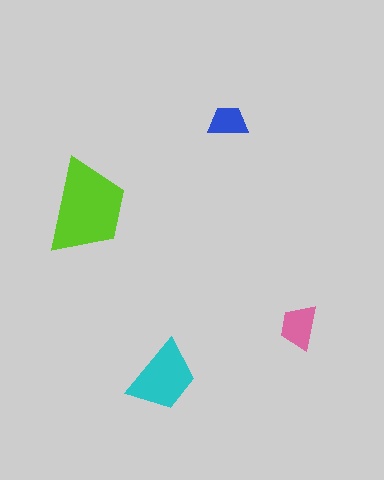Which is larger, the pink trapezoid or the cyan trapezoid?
The cyan one.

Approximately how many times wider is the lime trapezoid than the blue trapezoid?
About 2.5 times wider.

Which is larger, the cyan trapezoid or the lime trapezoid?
The lime one.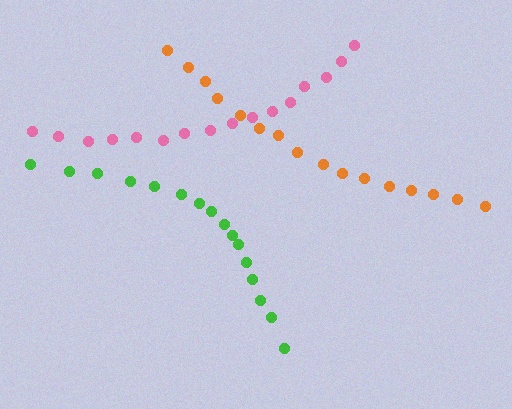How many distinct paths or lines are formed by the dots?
There are 3 distinct paths.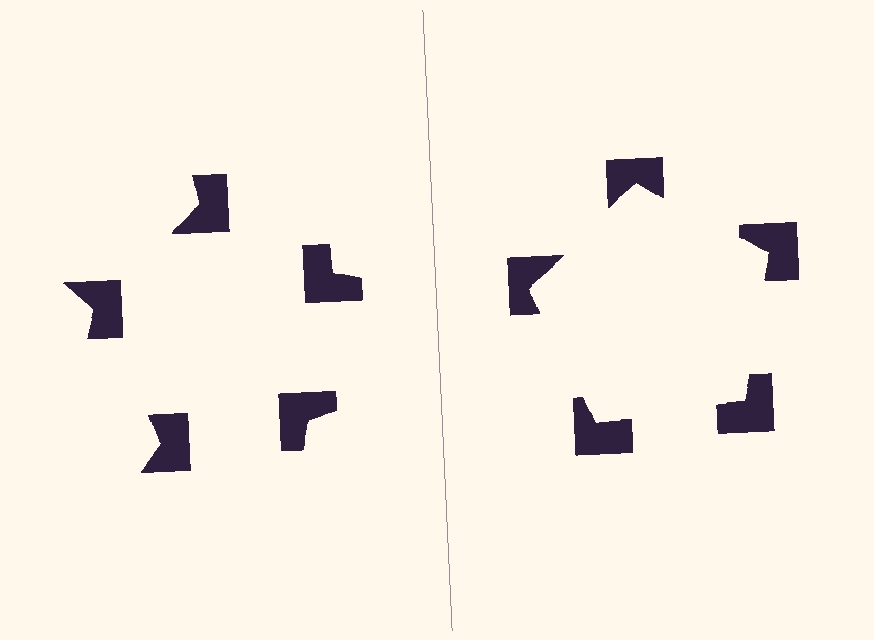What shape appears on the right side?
An illusory pentagon.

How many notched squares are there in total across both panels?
10 — 5 on each side.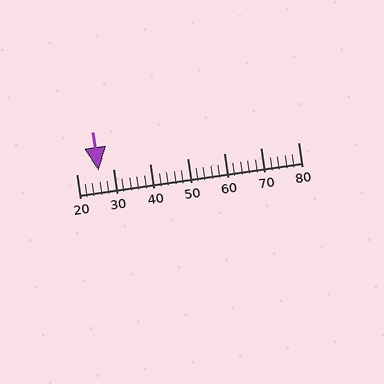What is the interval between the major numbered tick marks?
The major tick marks are spaced 10 units apart.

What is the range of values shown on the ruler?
The ruler shows values from 20 to 80.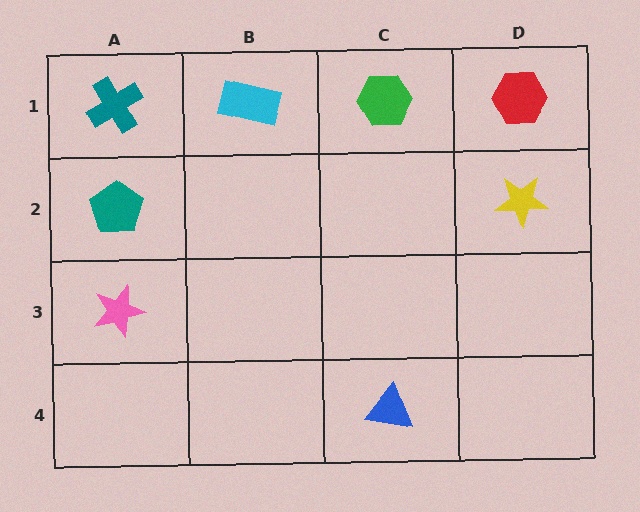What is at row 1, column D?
A red hexagon.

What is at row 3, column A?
A pink star.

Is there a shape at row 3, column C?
No, that cell is empty.